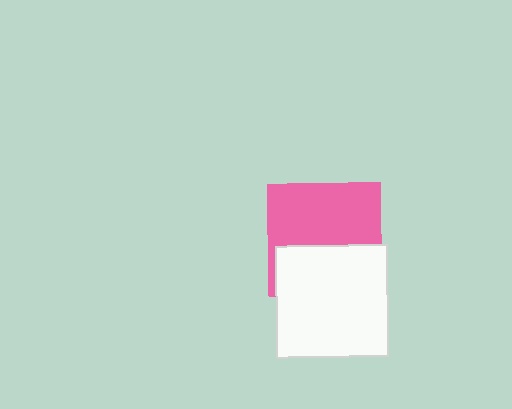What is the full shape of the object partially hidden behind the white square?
The partially hidden object is a pink square.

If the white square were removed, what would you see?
You would see the complete pink square.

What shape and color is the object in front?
The object in front is a white square.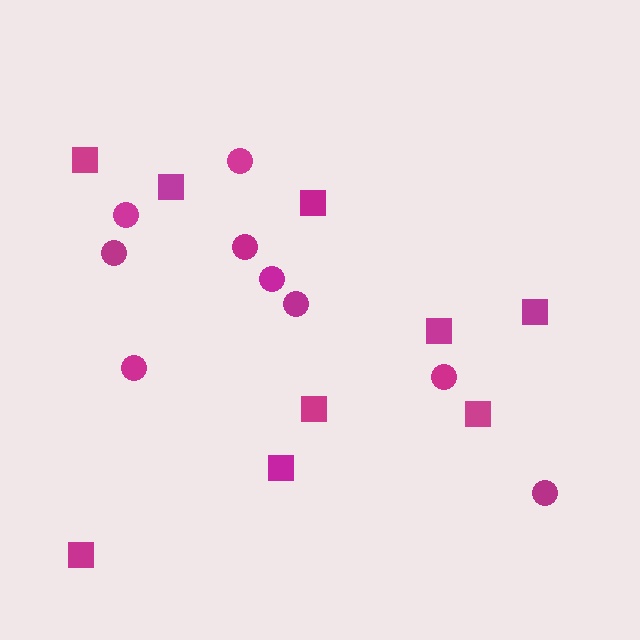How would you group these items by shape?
There are 2 groups: one group of circles (9) and one group of squares (9).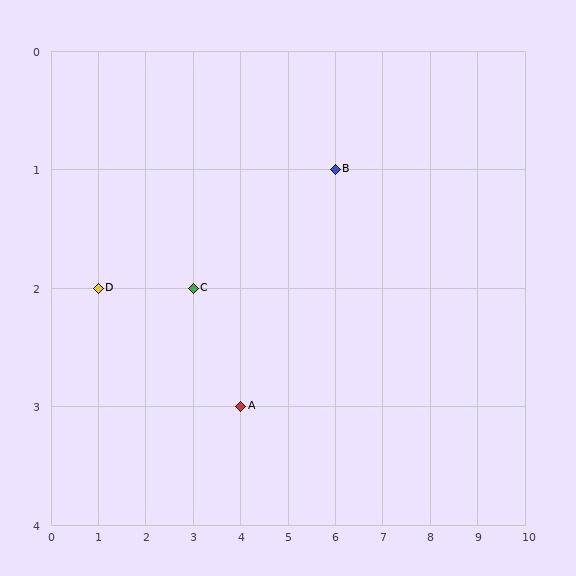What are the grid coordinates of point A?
Point A is at grid coordinates (4, 3).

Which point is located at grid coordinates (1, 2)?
Point D is at (1, 2).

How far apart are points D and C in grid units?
Points D and C are 2 columns apart.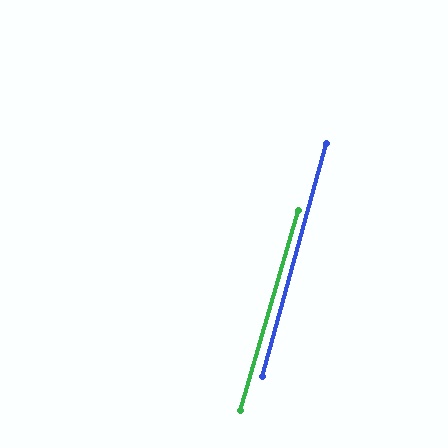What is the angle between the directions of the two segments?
Approximately 1 degree.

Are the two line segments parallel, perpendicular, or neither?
Parallel — their directions differ by only 0.8°.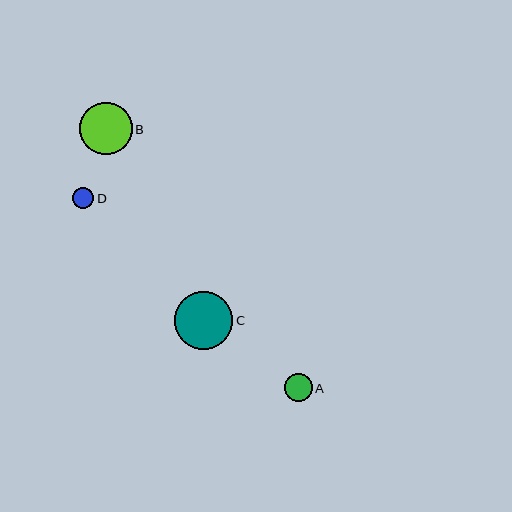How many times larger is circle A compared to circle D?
Circle A is approximately 1.3 times the size of circle D.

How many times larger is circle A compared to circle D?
Circle A is approximately 1.3 times the size of circle D.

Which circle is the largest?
Circle C is the largest with a size of approximately 58 pixels.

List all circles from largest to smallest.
From largest to smallest: C, B, A, D.